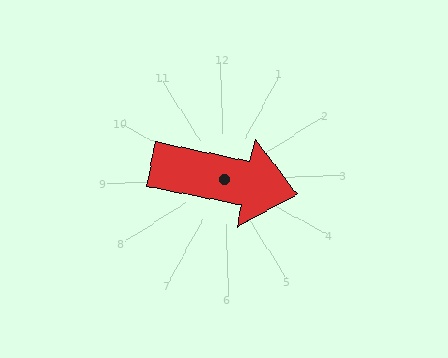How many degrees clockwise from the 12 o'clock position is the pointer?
Approximately 103 degrees.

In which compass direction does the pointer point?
East.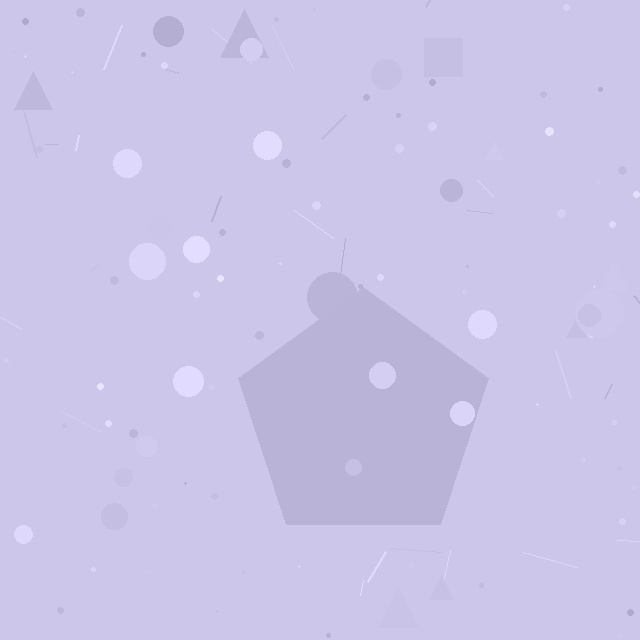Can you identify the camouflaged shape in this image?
The camouflaged shape is a pentagon.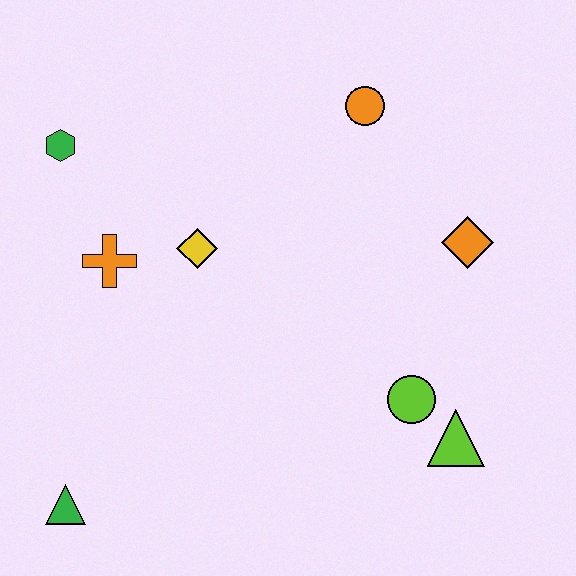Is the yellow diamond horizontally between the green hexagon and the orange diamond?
Yes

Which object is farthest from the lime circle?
The green hexagon is farthest from the lime circle.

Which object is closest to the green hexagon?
The orange cross is closest to the green hexagon.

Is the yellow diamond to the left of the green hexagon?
No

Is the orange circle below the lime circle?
No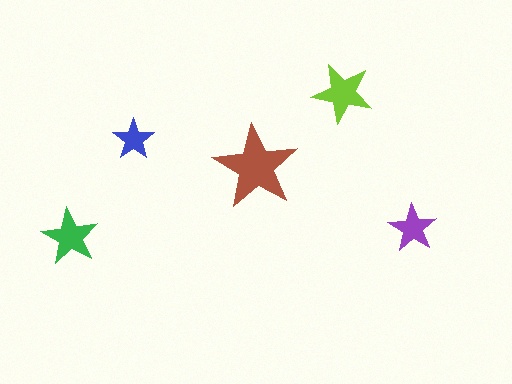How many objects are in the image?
There are 5 objects in the image.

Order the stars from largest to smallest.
the brown one, the lime one, the green one, the purple one, the blue one.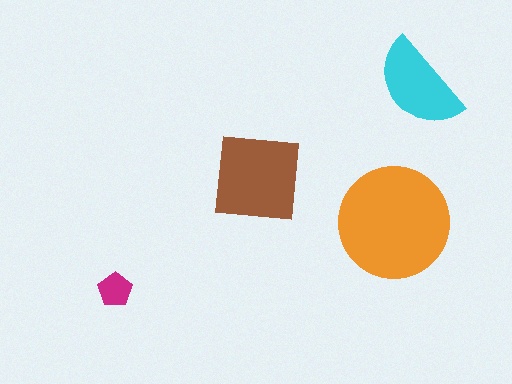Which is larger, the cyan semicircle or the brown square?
The brown square.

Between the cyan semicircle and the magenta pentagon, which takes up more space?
The cyan semicircle.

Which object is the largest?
The orange circle.